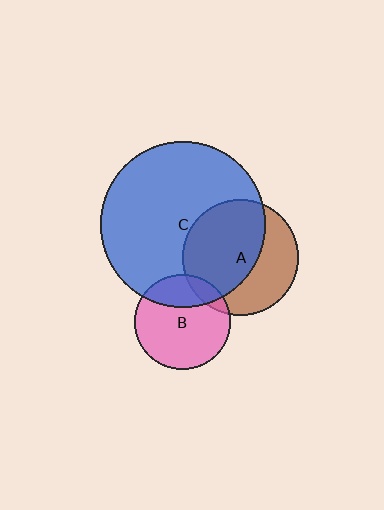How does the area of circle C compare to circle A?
Approximately 2.0 times.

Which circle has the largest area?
Circle C (blue).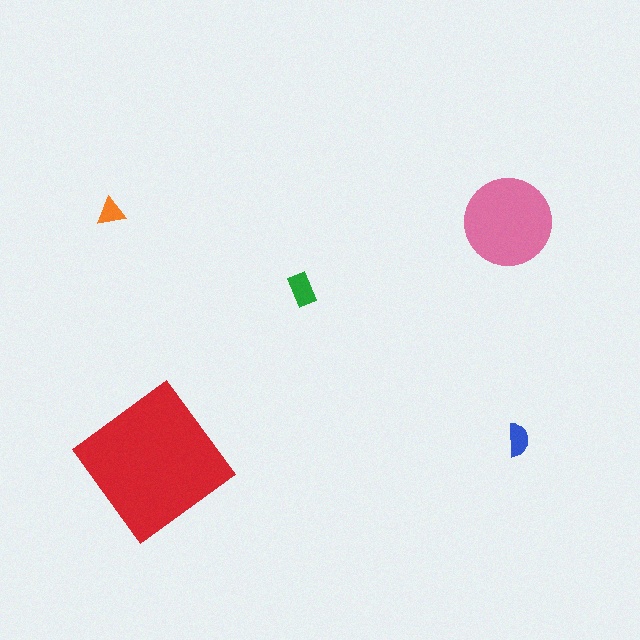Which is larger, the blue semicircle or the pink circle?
The pink circle.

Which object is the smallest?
The orange triangle.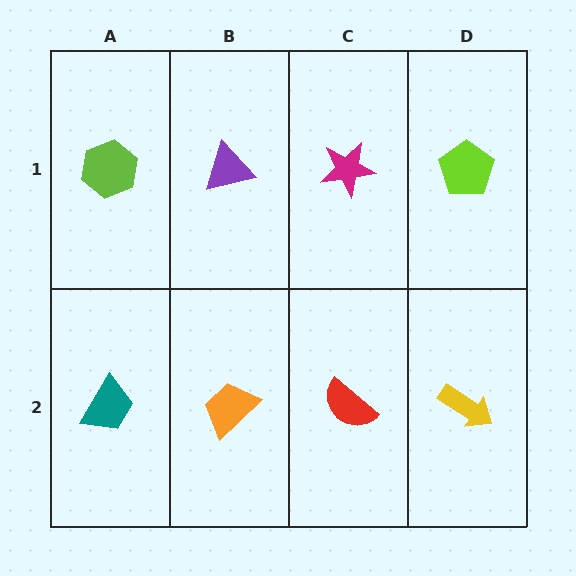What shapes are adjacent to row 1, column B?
An orange trapezoid (row 2, column B), a lime hexagon (row 1, column A), a magenta star (row 1, column C).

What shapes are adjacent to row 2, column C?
A magenta star (row 1, column C), an orange trapezoid (row 2, column B), a yellow arrow (row 2, column D).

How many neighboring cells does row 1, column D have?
2.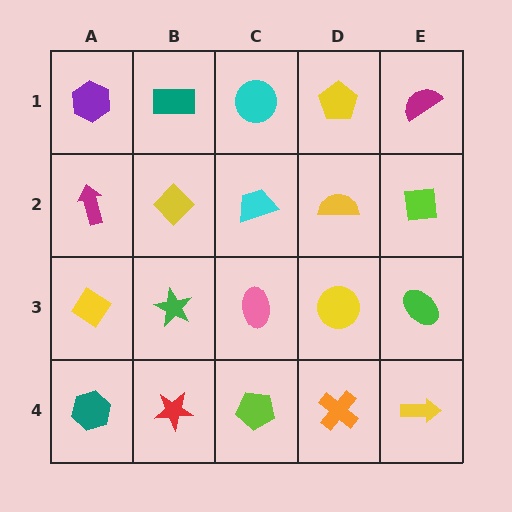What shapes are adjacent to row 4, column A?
A yellow diamond (row 3, column A), a red star (row 4, column B).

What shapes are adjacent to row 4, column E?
A green ellipse (row 3, column E), an orange cross (row 4, column D).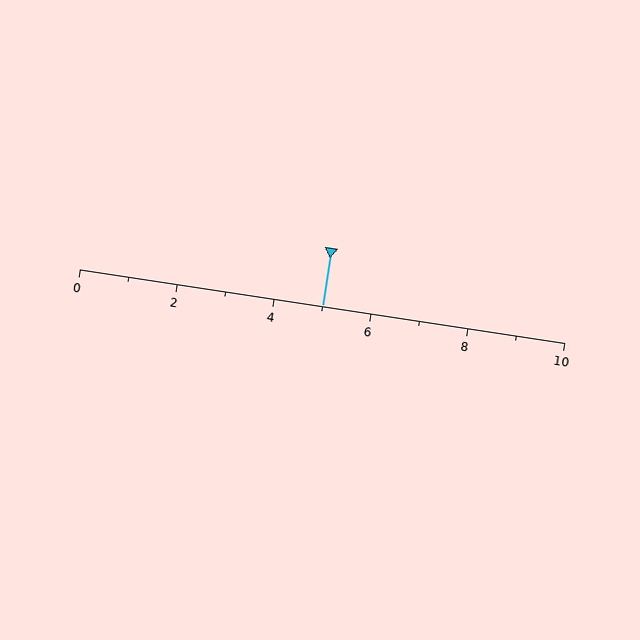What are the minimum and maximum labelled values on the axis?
The axis runs from 0 to 10.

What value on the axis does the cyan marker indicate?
The marker indicates approximately 5.